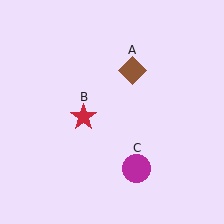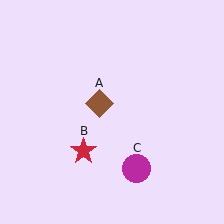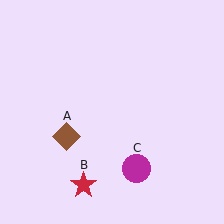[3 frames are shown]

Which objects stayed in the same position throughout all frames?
Magenta circle (object C) remained stationary.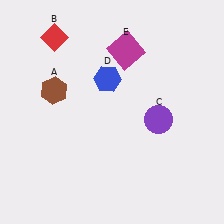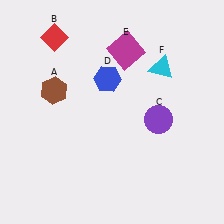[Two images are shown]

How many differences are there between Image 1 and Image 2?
There is 1 difference between the two images.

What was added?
A cyan triangle (F) was added in Image 2.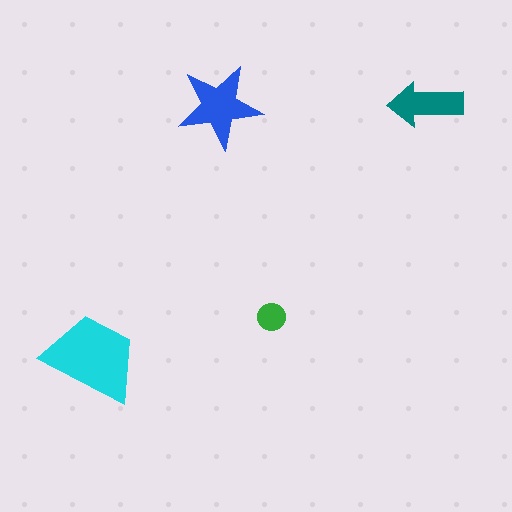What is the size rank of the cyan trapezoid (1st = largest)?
1st.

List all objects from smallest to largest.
The green circle, the teal arrow, the blue star, the cyan trapezoid.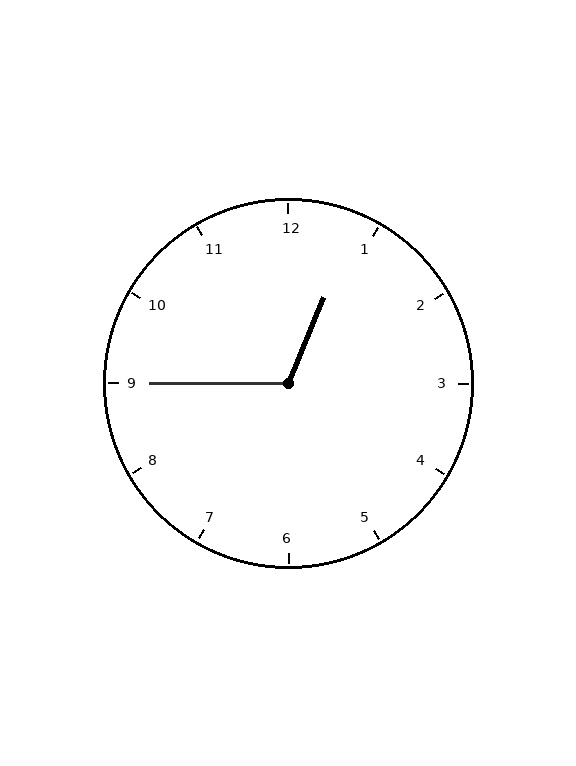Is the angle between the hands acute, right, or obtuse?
It is obtuse.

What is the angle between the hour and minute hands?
Approximately 112 degrees.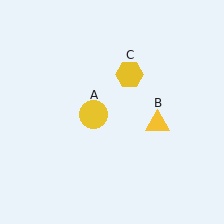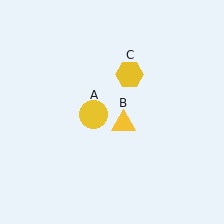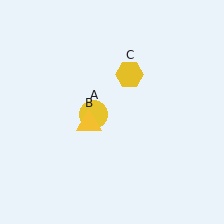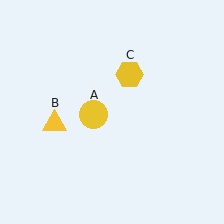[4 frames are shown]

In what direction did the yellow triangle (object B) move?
The yellow triangle (object B) moved left.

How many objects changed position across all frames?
1 object changed position: yellow triangle (object B).